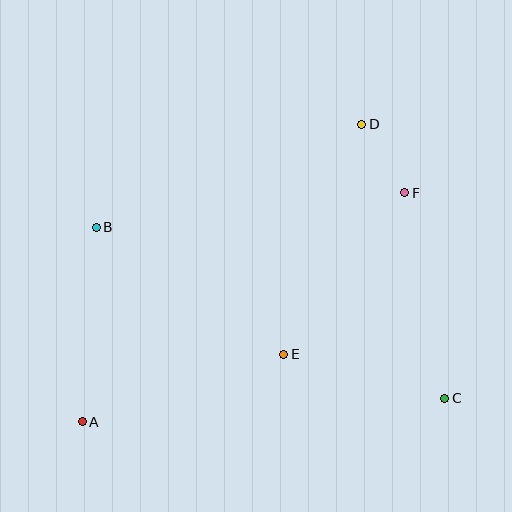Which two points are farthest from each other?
Points A and D are farthest from each other.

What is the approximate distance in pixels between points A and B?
The distance between A and B is approximately 195 pixels.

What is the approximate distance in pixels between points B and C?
The distance between B and C is approximately 388 pixels.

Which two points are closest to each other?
Points D and F are closest to each other.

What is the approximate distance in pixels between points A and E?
The distance between A and E is approximately 213 pixels.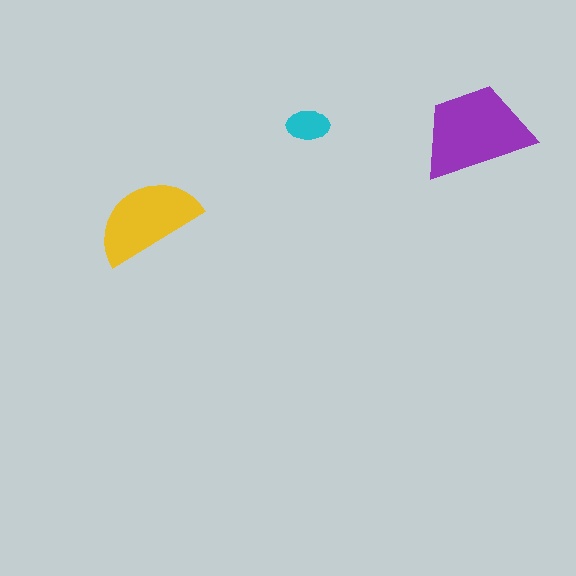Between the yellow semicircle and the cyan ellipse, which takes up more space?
The yellow semicircle.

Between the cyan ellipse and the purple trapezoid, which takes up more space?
The purple trapezoid.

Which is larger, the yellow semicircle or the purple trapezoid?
The purple trapezoid.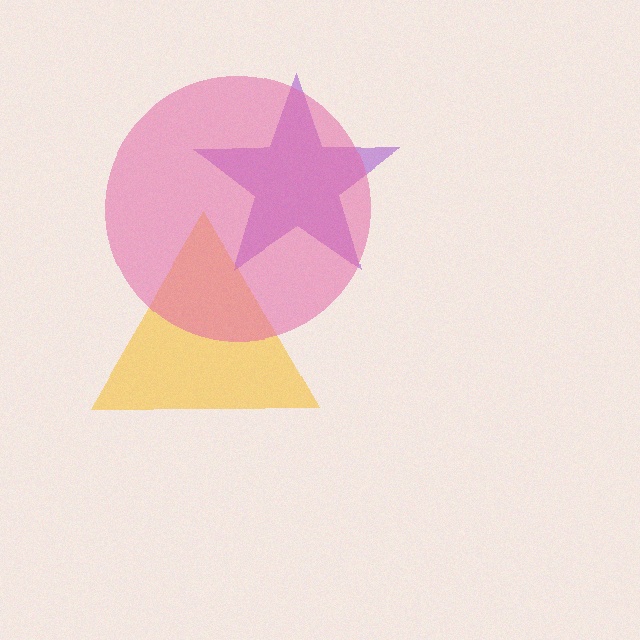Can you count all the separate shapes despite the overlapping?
Yes, there are 3 separate shapes.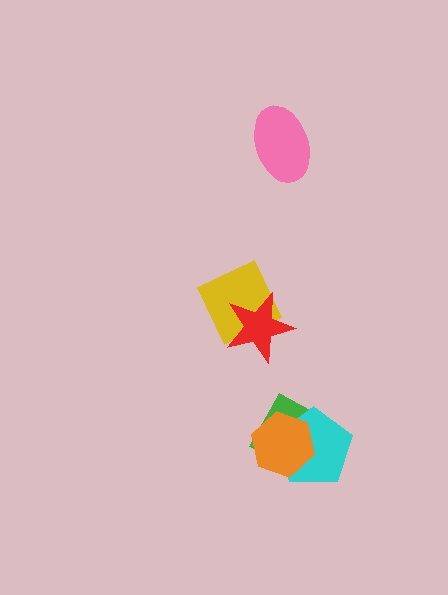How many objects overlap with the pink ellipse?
0 objects overlap with the pink ellipse.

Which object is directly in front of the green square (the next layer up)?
The cyan pentagon is directly in front of the green square.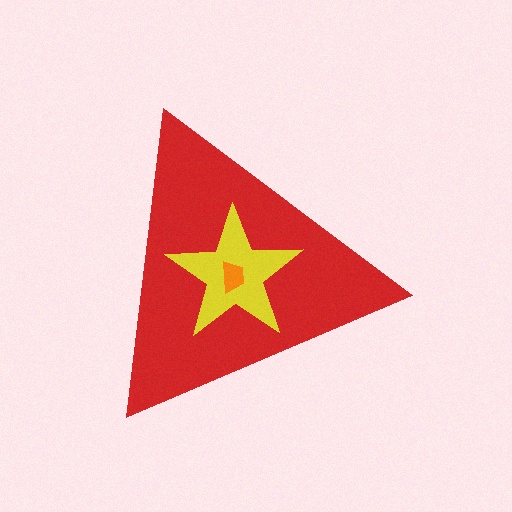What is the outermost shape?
The red triangle.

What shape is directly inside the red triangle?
The yellow star.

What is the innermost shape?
The orange trapezoid.